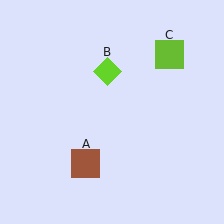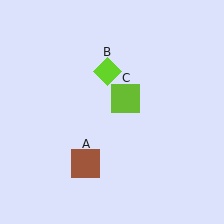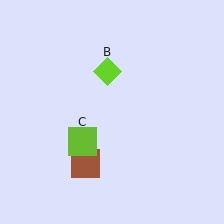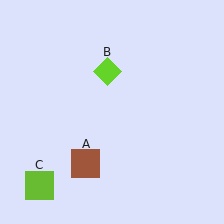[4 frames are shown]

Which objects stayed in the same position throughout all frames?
Brown square (object A) and lime diamond (object B) remained stationary.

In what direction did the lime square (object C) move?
The lime square (object C) moved down and to the left.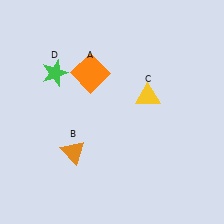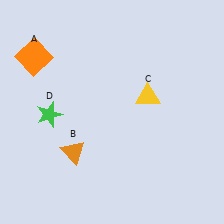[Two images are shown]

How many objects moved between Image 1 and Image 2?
2 objects moved between the two images.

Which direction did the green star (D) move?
The green star (D) moved down.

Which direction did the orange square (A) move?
The orange square (A) moved left.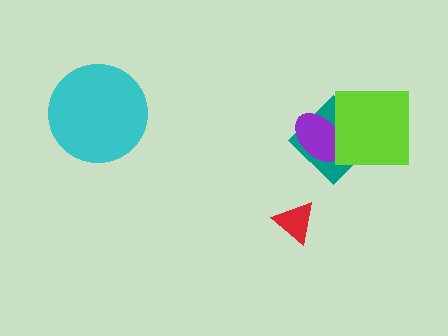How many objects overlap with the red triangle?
0 objects overlap with the red triangle.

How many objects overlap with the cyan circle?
0 objects overlap with the cyan circle.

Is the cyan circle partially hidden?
No, no other shape covers it.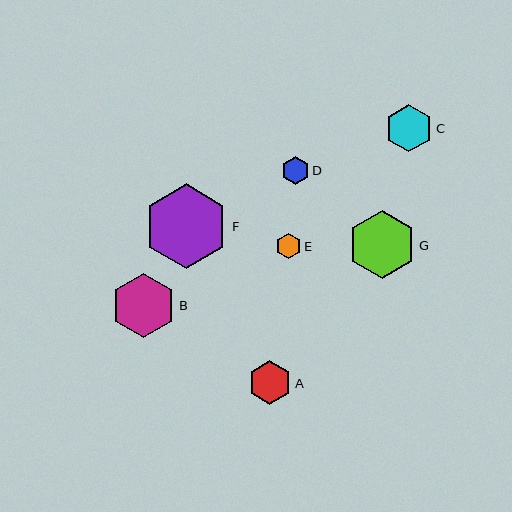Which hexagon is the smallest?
Hexagon E is the smallest with a size of approximately 25 pixels.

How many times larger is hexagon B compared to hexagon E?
Hexagon B is approximately 2.5 times the size of hexagon E.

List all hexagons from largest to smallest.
From largest to smallest: F, G, B, C, A, D, E.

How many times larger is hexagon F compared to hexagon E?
Hexagon F is approximately 3.3 times the size of hexagon E.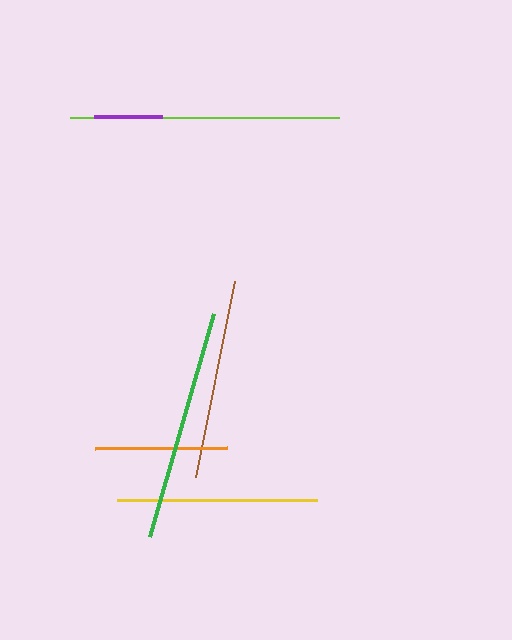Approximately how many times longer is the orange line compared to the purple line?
The orange line is approximately 1.9 times the length of the purple line.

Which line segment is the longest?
The lime line is the longest at approximately 268 pixels.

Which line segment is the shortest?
The purple line is the shortest at approximately 68 pixels.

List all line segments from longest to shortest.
From longest to shortest: lime, green, yellow, brown, orange, purple.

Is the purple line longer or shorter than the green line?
The green line is longer than the purple line.